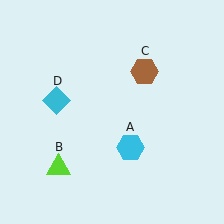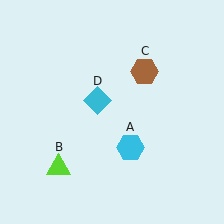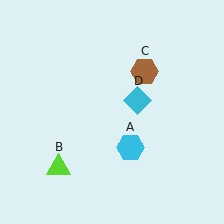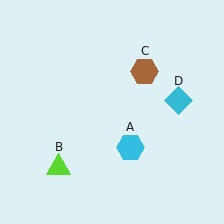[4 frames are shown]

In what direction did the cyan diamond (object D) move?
The cyan diamond (object D) moved right.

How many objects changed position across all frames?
1 object changed position: cyan diamond (object D).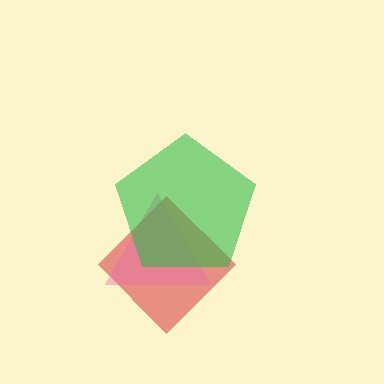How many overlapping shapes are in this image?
There are 3 overlapping shapes in the image.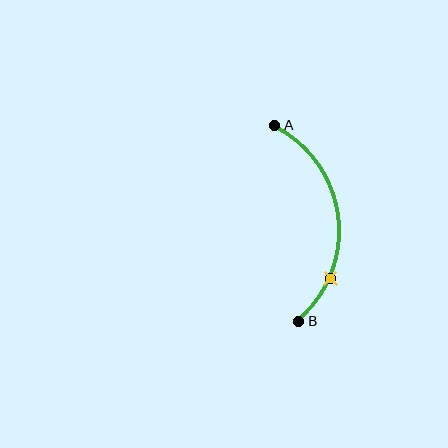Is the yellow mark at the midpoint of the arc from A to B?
No. The yellow mark lies on the arc but is closer to endpoint B. The arc midpoint would be at the point on the curve equidistant along the arc from both A and B.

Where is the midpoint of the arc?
The arc midpoint is the point on the curve farthest from the straight line joining A and B. It sits to the right of that line.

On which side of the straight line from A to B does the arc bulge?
The arc bulges to the right of the straight line connecting A and B.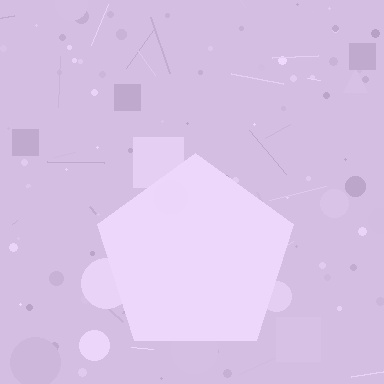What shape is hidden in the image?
A pentagon is hidden in the image.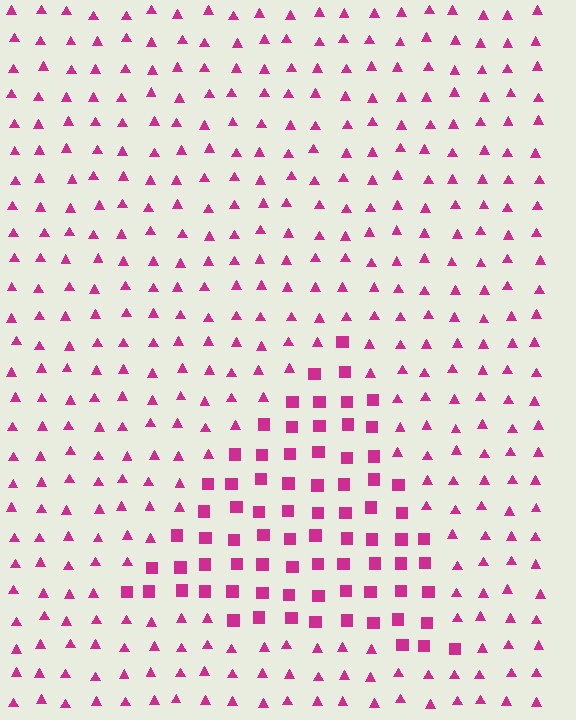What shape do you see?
I see a triangle.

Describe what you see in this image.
The image is filled with small magenta elements arranged in a uniform grid. A triangle-shaped region contains squares, while the surrounding area contains triangles. The boundary is defined purely by the change in element shape.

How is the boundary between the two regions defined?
The boundary is defined by a change in element shape: squares inside vs. triangles outside. All elements share the same color and spacing.